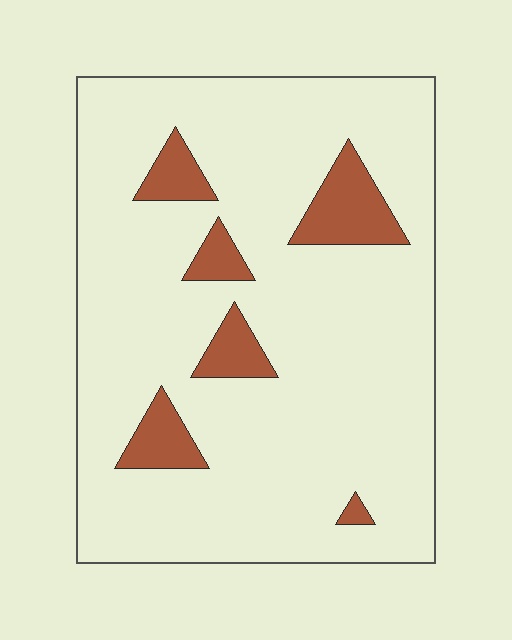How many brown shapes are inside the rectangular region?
6.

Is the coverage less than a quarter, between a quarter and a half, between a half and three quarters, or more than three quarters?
Less than a quarter.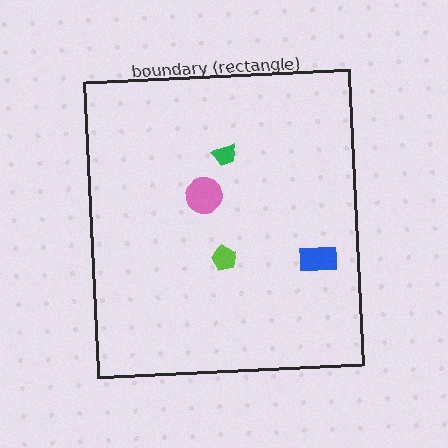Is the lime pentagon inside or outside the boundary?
Inside.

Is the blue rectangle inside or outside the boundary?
Inside.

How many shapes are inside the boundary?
4 inside, 0 outside.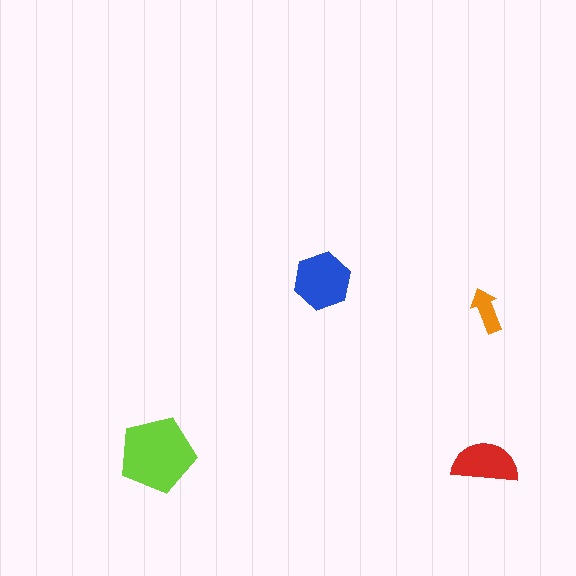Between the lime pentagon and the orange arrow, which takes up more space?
The lime pentagon.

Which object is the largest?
The lime pentagon.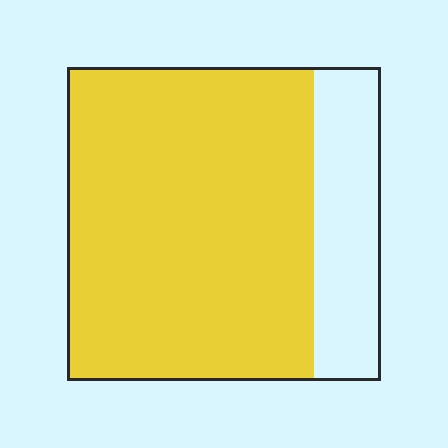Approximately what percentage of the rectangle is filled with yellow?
Approximately 80%.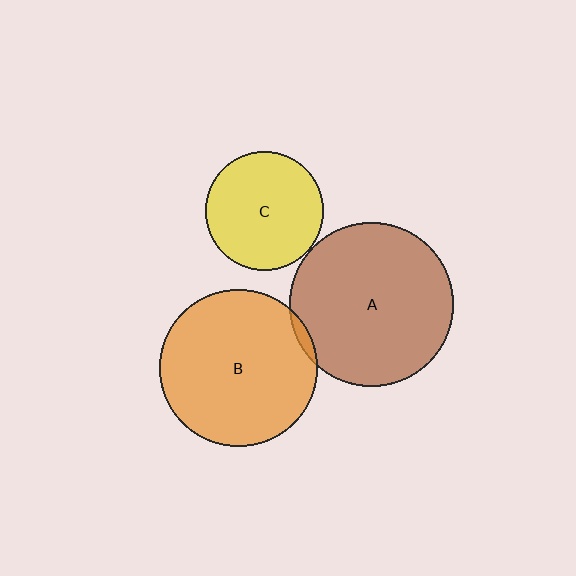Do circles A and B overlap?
Yes.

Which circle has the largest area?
Circle A (brown).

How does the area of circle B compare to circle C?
Approximately 1.8 times.